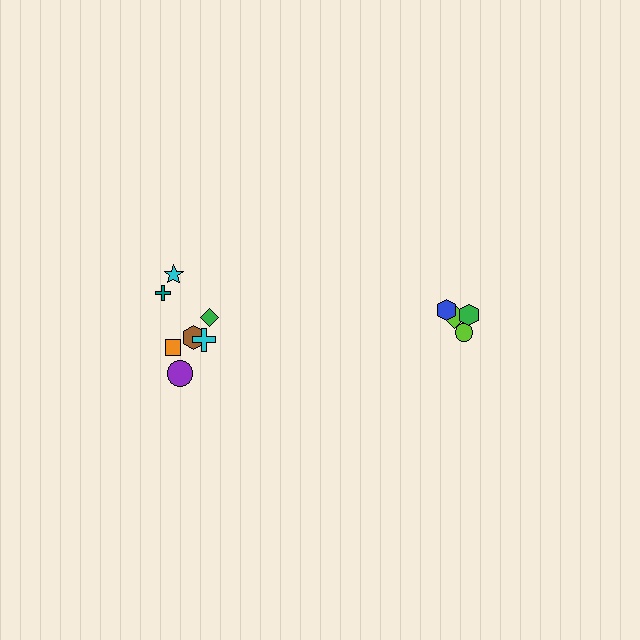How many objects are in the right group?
There are 5 objects.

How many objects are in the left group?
There are 7 objects.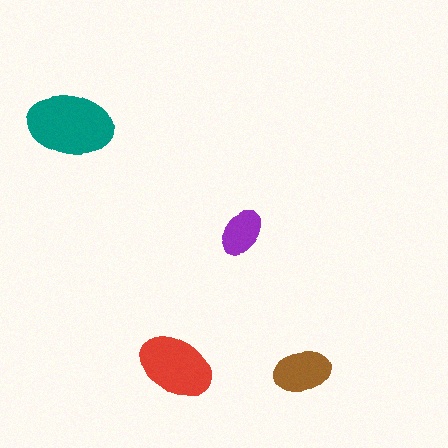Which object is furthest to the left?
The teal ellipse is leftmost.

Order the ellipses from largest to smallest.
the teal one, the red one, the brown one, the purple one.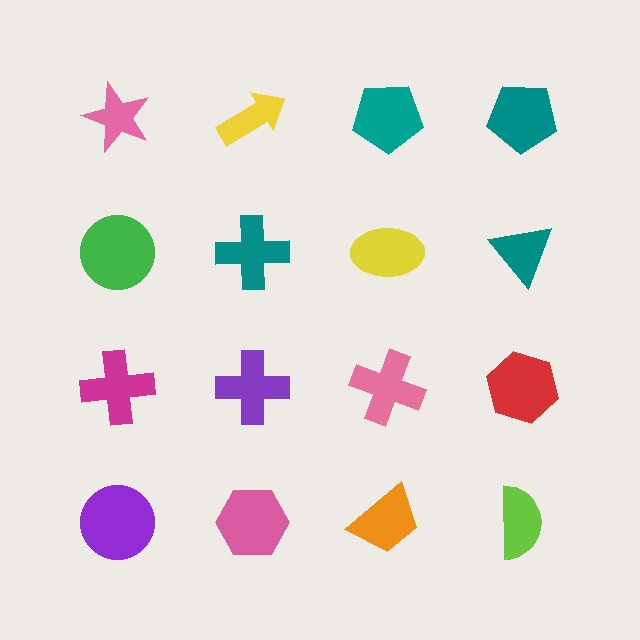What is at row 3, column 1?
A magenta cross.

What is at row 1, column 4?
A teal pentagon.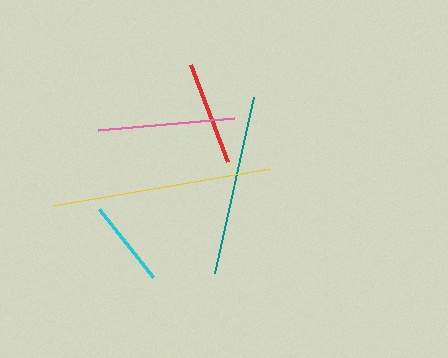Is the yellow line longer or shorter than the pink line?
The yellow line is longer than the pink line.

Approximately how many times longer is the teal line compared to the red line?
The teal line is approximately 1.7 times the length of the red line.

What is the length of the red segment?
The red segment is approximately 104 pixels long.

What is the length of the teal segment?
The teal segment is approximately 181 pixels long.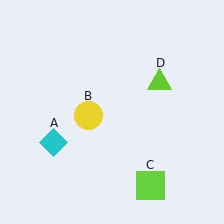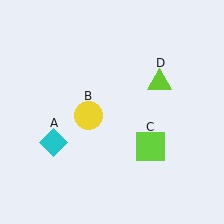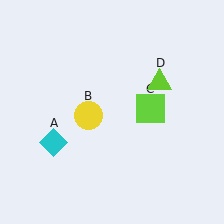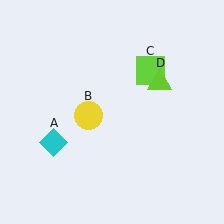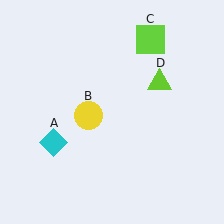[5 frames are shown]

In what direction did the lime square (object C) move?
The lime square (object C) moved up.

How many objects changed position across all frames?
1 object changed position: lime square (object C).